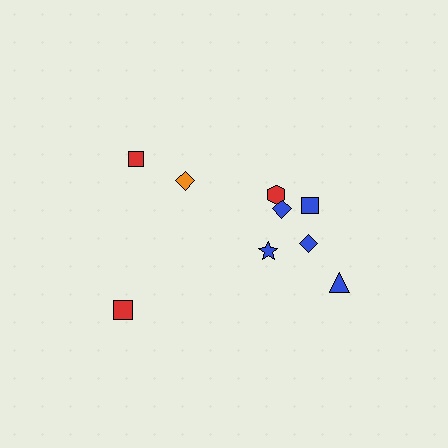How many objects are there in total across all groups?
There are 9 objects.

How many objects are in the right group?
There are 6 objects.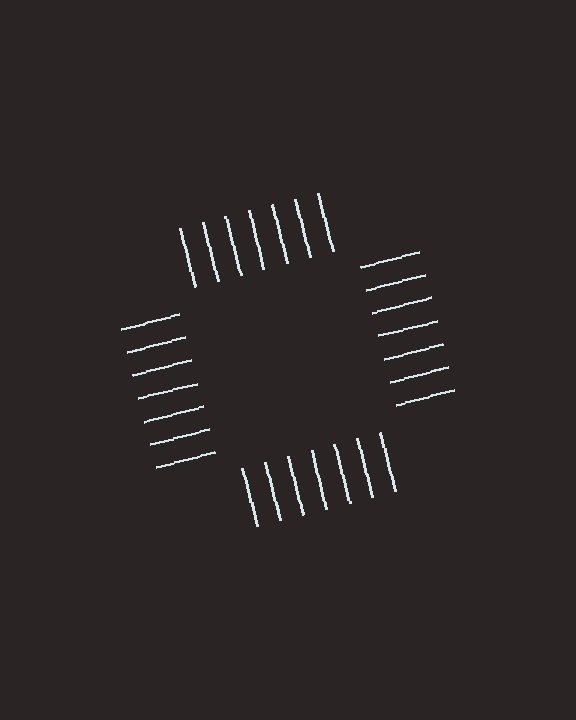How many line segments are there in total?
28 — 7 along each of the 4 edges.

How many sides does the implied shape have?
4 sides — the line-ends trace a square.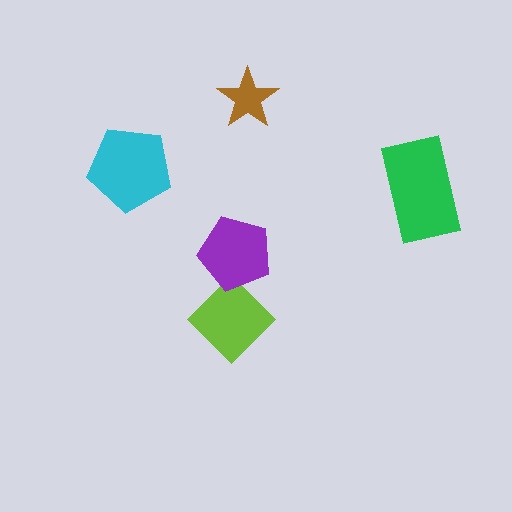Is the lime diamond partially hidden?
Yes, it is partially covered by another shape.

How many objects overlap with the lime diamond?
1 object overlaps with the lime diamond.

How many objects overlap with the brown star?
0 objects overlap with the brown star.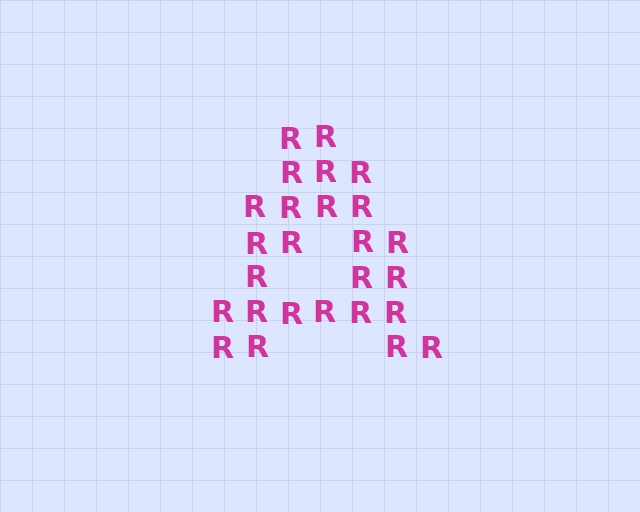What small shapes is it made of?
It is made of small letter R's.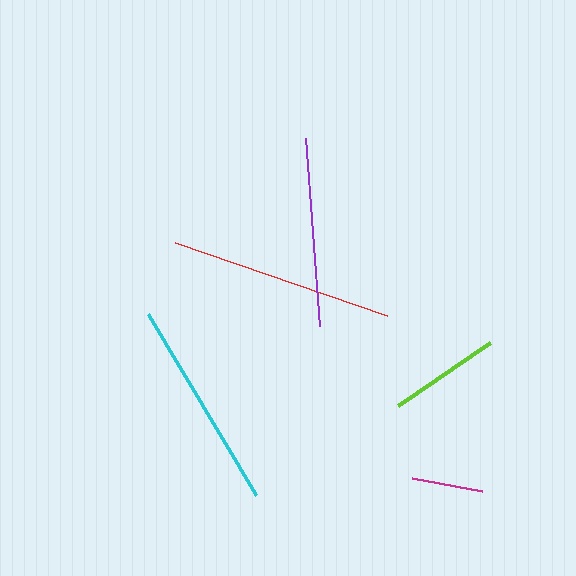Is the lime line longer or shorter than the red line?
The red line is longer than the lime line.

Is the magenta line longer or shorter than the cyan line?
The cyan line is longer than the magenta line.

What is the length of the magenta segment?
The magenta segment is approximately 71 pixels long.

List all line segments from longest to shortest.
From longest to shortest: red, cyan, purple, lime, magenta.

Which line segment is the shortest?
The magenta line is the shortest at approximately 71 pixels.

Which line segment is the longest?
The red line is the longest at approximately 224 pixels.